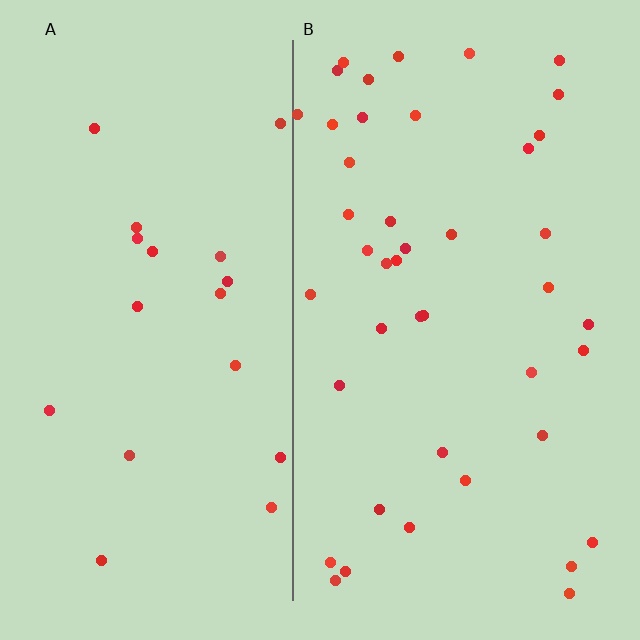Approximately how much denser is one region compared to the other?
Approximately 2.3× — region B over region A.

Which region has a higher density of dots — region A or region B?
B (the right).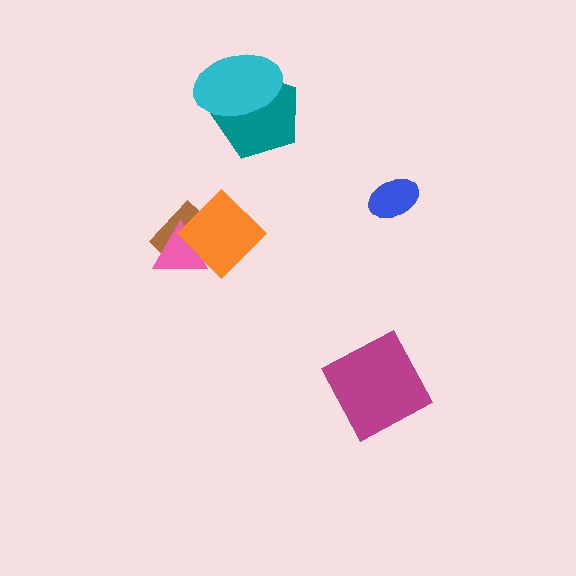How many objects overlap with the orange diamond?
2 objects overlap with the orange diamond.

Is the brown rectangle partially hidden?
Yes, it is partially covered by another shape.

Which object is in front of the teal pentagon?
The cyan ellipse is in front of the teal pentagon.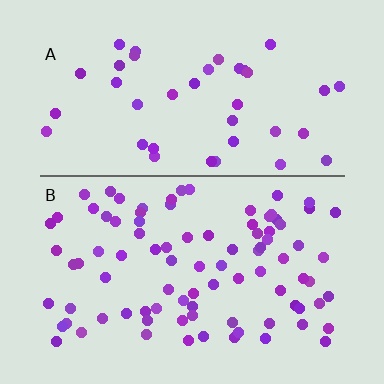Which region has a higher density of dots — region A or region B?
B (the bottom).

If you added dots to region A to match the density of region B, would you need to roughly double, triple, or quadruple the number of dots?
Approximately double.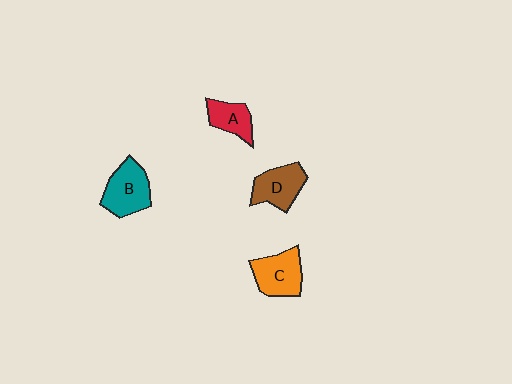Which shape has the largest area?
Shape B (teal).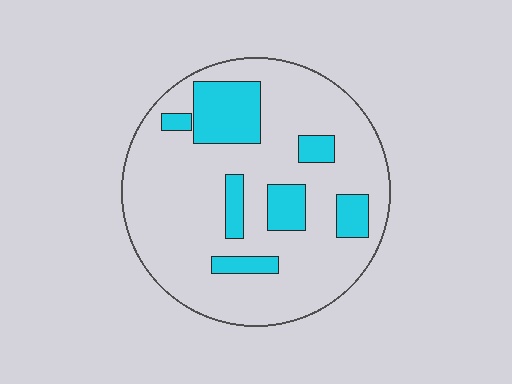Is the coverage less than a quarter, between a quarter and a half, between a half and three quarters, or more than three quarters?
Less than a quarter.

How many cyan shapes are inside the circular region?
7.